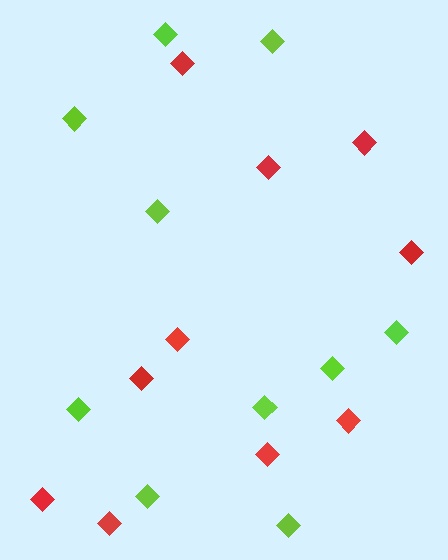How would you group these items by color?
There are 2 groups: one group of lime diamonds (10) and one group of red diamonds (10).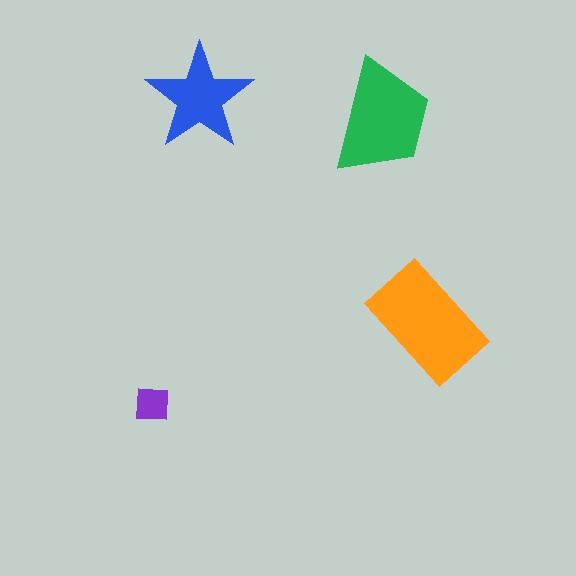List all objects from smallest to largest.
The purple square, the blue star, the green trapezoid, the orange rectangle.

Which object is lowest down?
The purple square is bottommost.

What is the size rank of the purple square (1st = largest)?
4th.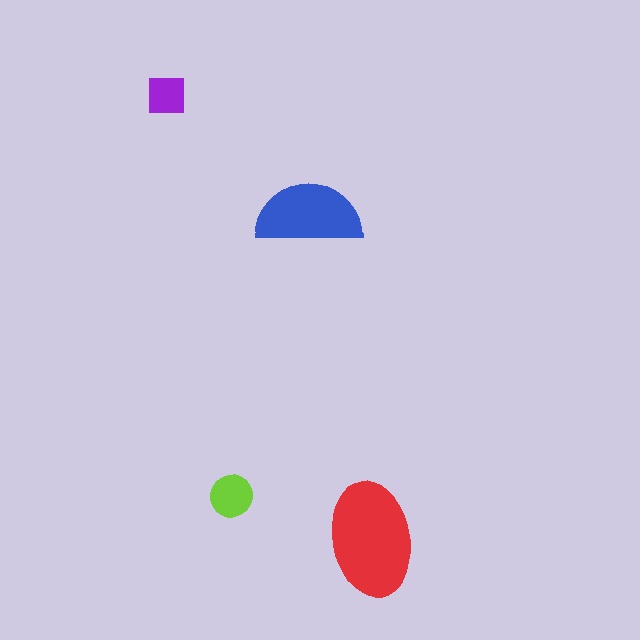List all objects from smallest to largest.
The purple square, the lime circle, the blue semicircle, the red ellipse.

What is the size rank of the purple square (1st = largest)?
4th.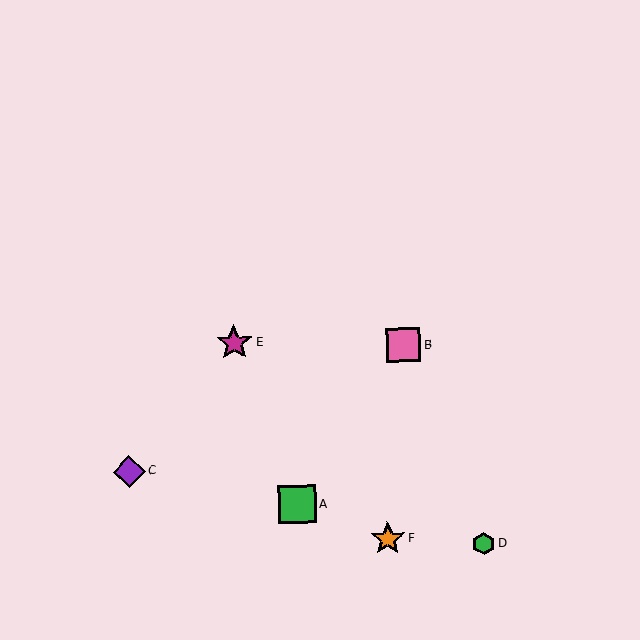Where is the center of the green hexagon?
The center of the green hexagon is at (484, 544).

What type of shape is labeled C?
Shape C is a purple diamond.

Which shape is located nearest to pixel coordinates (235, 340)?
The magenta star (labeled E) at (234, 343) is nearest to that location.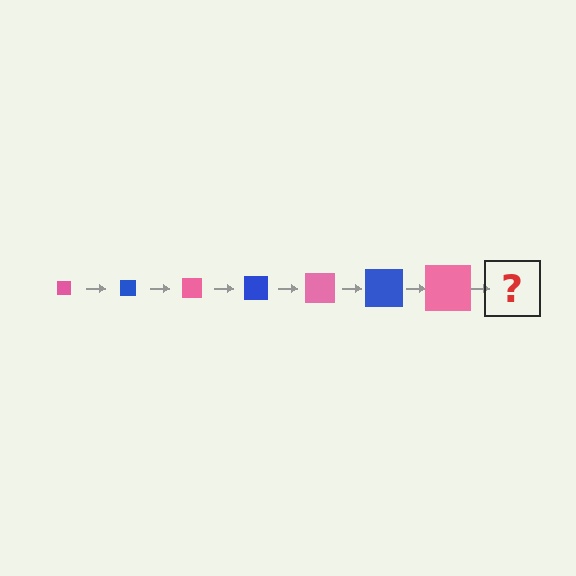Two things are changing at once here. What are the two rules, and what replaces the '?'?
The two rules are that the square grows larger each step and the color cycles through pink and blue. The '?' should be a blue square, larger than the previous one.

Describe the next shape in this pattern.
It should be a blue square, larger than the previous one.